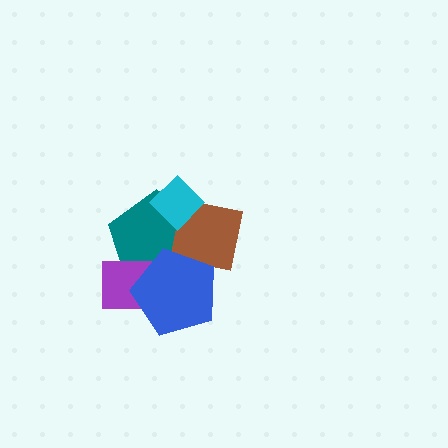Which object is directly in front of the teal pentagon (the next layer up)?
The purple rectangle is directly in front of the teal pentagon.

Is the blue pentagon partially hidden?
No, no other shape covers it.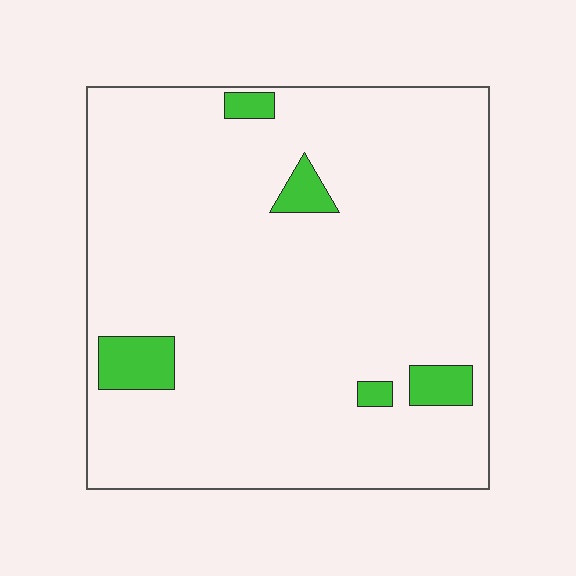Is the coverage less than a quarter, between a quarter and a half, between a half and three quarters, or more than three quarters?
Less than a quarter.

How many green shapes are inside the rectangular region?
5.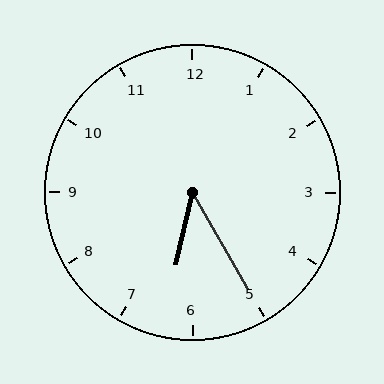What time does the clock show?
6:25.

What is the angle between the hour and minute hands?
Approximately 42 degrees.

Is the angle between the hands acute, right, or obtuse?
It is acute.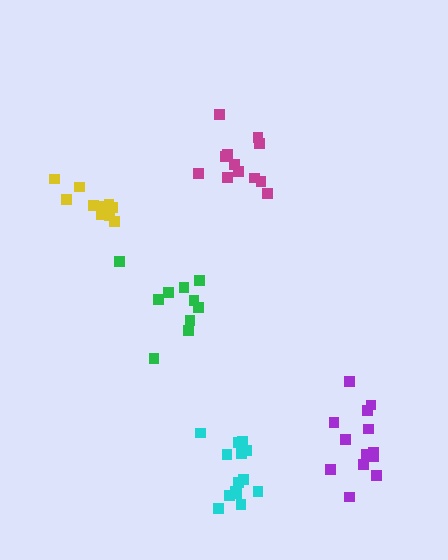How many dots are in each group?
Group 1: 12 dots, Group 2: 10 dots, Group 3: 10 dots, Group 4: 14 dots, Group 5: 13 dots (59 total).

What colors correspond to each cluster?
The clusters are colored: magenta, yellow, green, cyan, purple.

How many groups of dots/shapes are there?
There are 5 groups.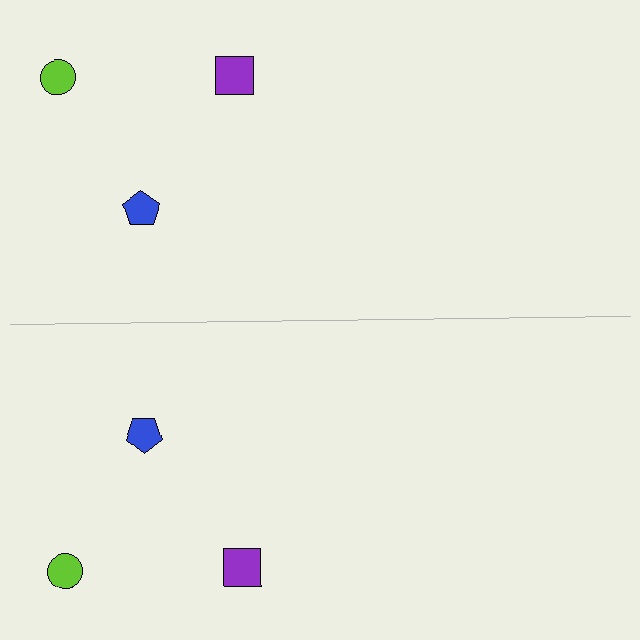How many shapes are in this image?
There are 6 shapes in this image.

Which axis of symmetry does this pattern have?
The pattern has a horizontal axis of symmetry running through the center of the image.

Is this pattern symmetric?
Yes, this pattern has bilateral (reflection) symmetry.